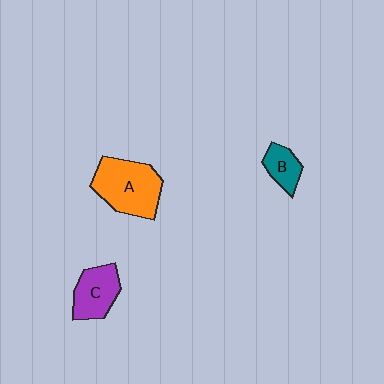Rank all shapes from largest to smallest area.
From largest to smallest: A (orange), C (purple), B (teal).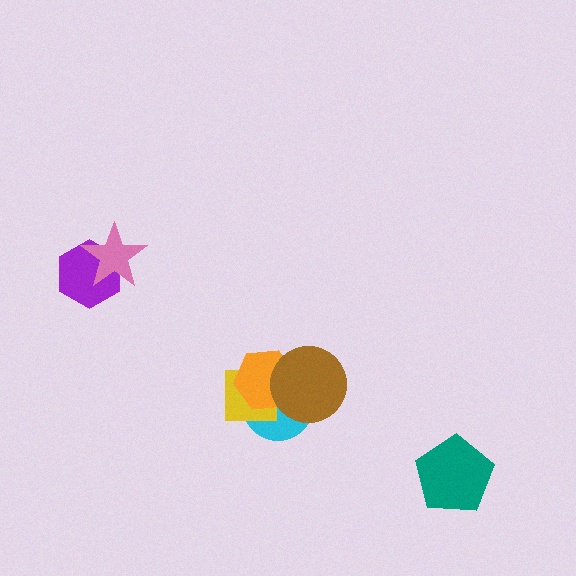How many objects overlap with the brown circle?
2 objects overlap with the brown circle.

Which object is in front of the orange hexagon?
The brown circle is in front of the orange hexagon.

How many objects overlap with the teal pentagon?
0 objects overlap with the teal pentagon.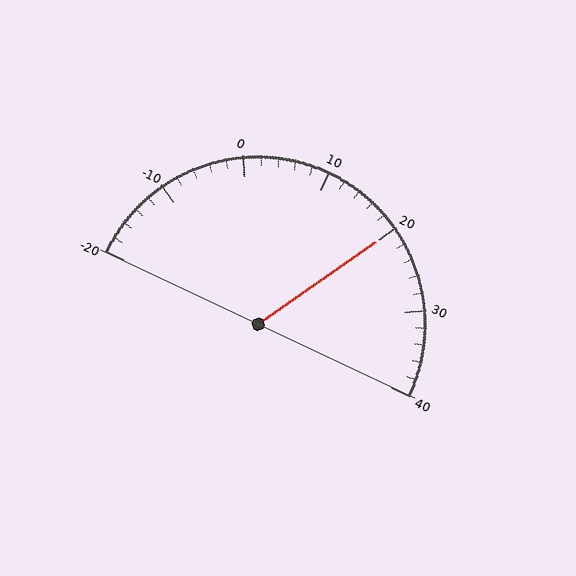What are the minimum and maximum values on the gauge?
The gauge ranges from -20 to 40.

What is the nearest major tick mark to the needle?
The nearest major tick mark is 20.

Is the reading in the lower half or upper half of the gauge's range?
The reading is in the upper half of the range (-20 to 40).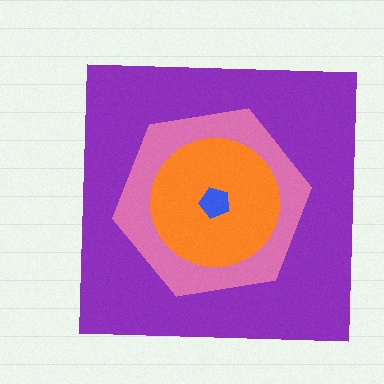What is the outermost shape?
The purple square.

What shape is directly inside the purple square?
The pink hexagon.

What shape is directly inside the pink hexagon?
The orange circle.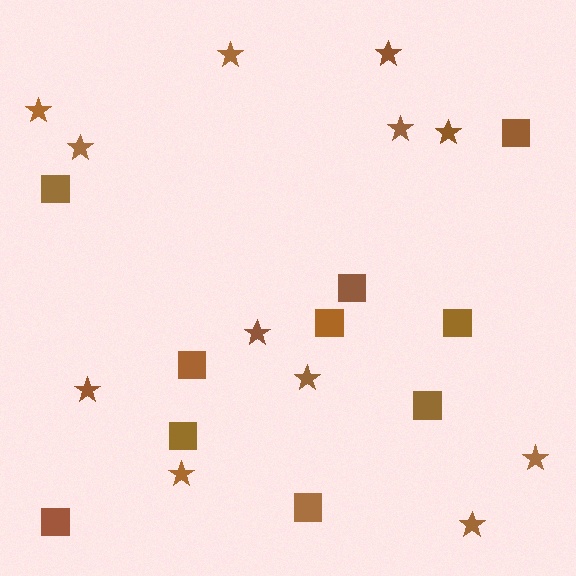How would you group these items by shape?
There are 2 groups: one group of stars (12) and one group of squares (10).